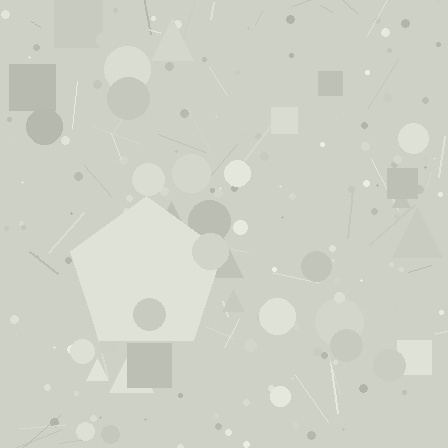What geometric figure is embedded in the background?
A pentagon is embedded in the background.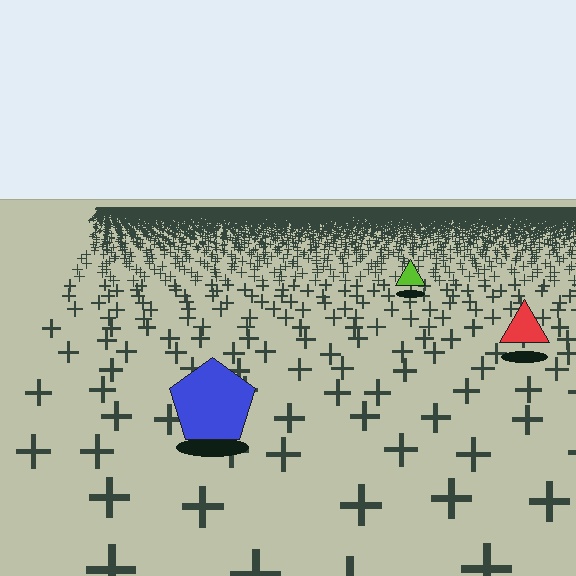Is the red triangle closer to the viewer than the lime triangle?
Yes. The red triangle is closer — you can tell from the texture gradient: the ground texture is coarser near it.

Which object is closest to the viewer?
The blue pentagon is closest. The texture marks near it are larger and more spread out.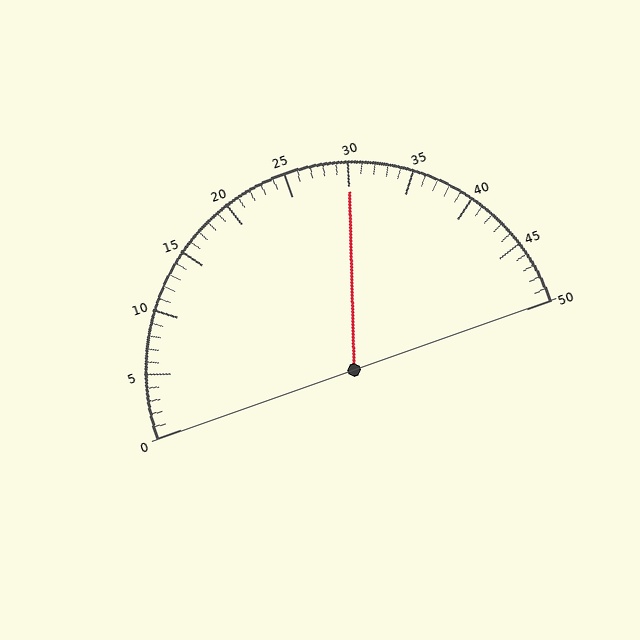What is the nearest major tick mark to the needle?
The nearest major tick mark is 30.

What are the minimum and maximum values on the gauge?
The gauge ranges from 0 to 50.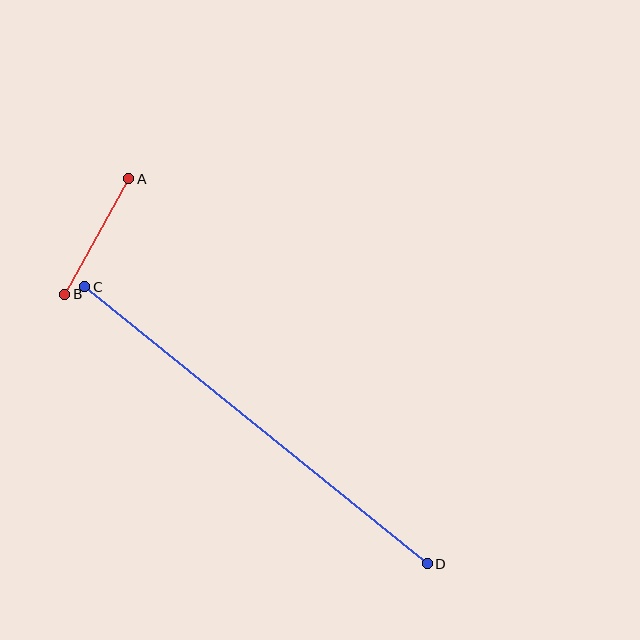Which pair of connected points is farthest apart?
Points C and D are farthest apart.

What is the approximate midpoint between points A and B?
The midpoint is at approximately (97, 236) pixels.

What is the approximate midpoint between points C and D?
The midpoint is at approximately (256, 425) pixels.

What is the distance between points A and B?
The distance is approximately 132 pixels.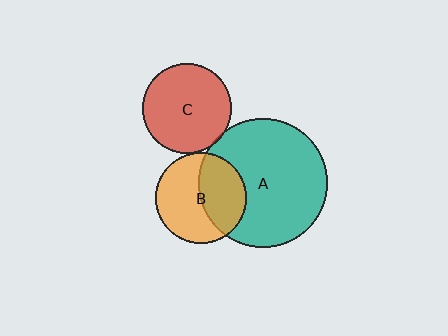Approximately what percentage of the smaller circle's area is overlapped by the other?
Approximately 5%.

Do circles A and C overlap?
Yes.